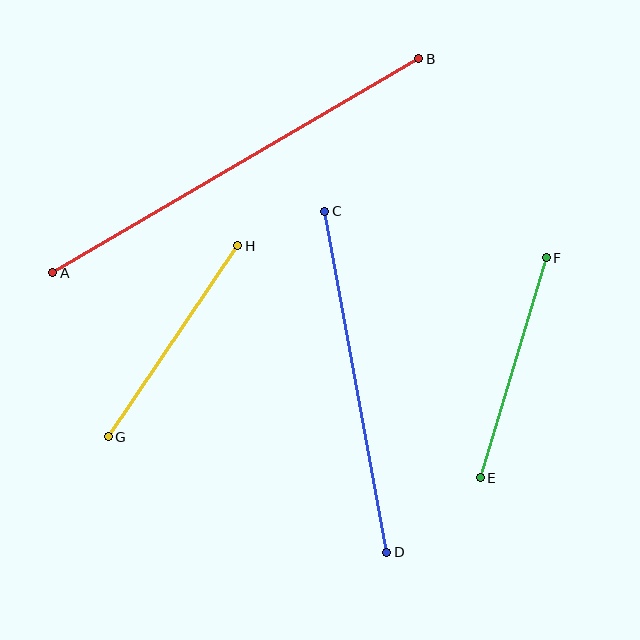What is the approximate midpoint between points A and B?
The midpoint is at approximately (236, 166) pixels.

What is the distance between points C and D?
The distance is approximately 347 pixels.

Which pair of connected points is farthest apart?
Points A and B are farthest apart.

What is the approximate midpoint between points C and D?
The midpoint is at approximately (356, 382) pixels.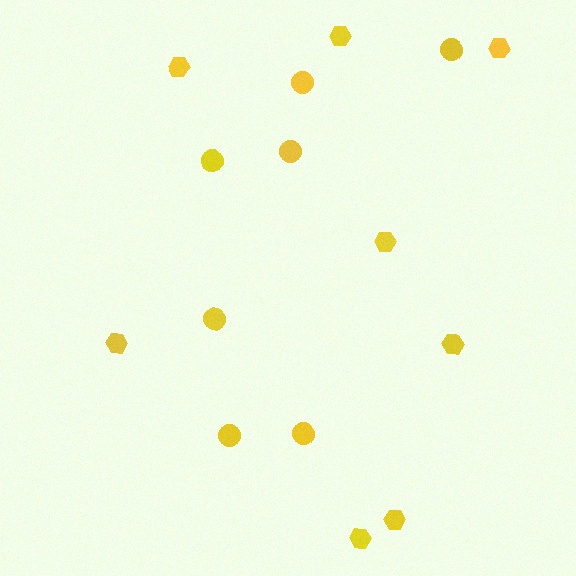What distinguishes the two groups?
There are 2 groups: one group of circles (7) and one group of hexagons (8).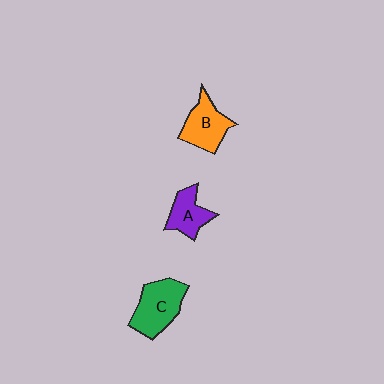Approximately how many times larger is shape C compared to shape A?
Approximately 1.5 times.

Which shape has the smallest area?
Shape A (purple).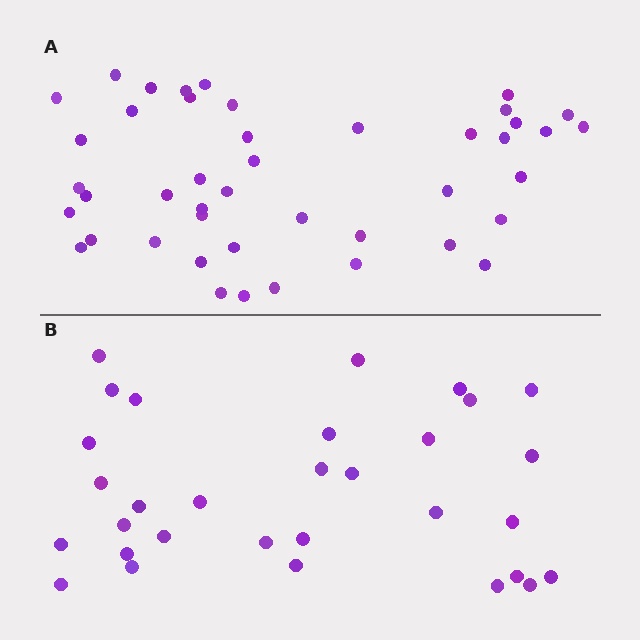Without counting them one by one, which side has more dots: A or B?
Region A (the top region) has more dots.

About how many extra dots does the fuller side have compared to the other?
Region A has approximately 15 more dots than region B.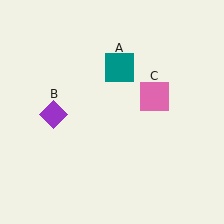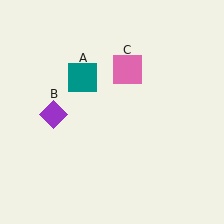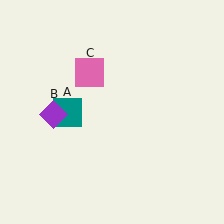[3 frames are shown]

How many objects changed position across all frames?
2 objects changed position: teal square (object A), pink square (object C).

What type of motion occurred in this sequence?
The teal square (object A), pink square (object C) rotated counterclockwise around the center of the scene.